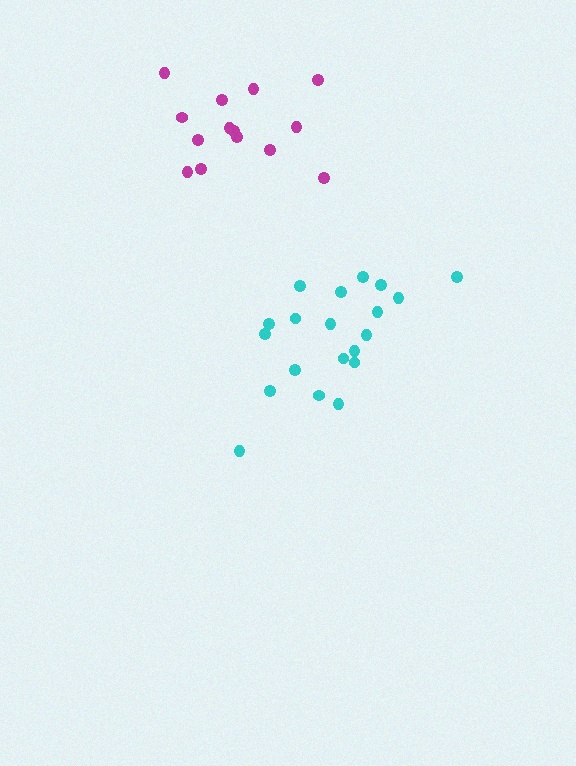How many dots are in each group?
Group 1: 20 dots, Group 2: 14 dots (34 total).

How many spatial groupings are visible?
There are 2 spatial groupings.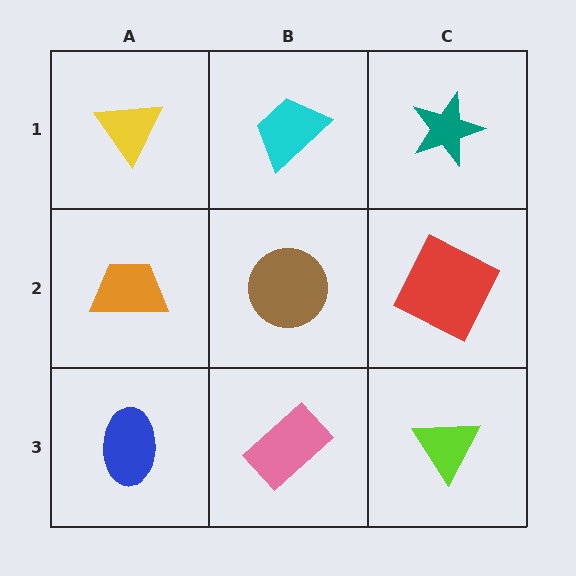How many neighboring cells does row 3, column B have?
3.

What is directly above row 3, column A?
An orange trapezoid.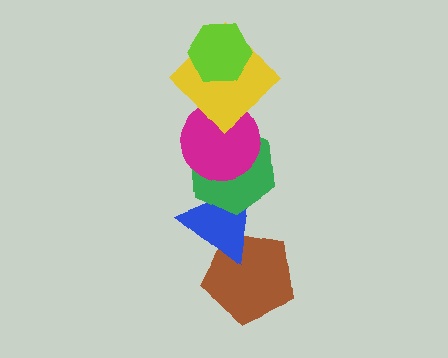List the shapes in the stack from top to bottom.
From top to bottom: the lime hexagon, the yellow diamond, the magenta circle, the green hexagon, the blue triangle, the brown pentagon.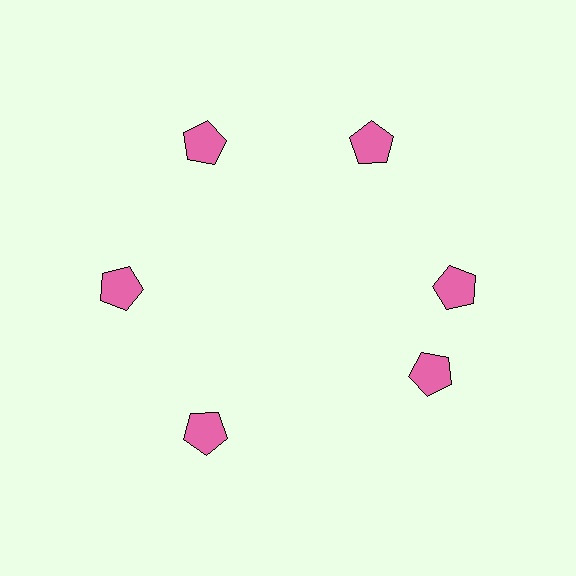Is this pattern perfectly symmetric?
No. The 6 pink pentagons are arranged in a ring, but one element near the 5 o'clock position is rotated out of alignment along the ring, breaking the 6-fold rotational symmetry.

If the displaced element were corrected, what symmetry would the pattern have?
It would have 6-fold rotational symmetry — the pattern would map onto itself every 60 degrees.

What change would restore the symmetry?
The symmetry would be restored by rotating it back into even spacing with its neighbors so that all 6 pentagons sit at equal angles and equal distance from the center.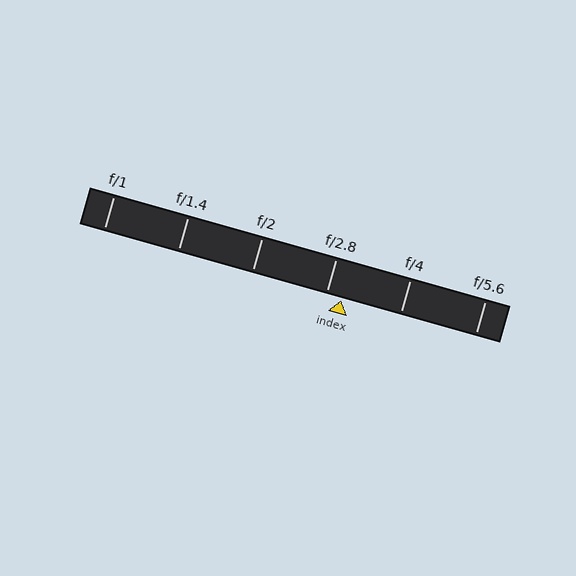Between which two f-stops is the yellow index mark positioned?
The index mark is between f/2.8 and f/4.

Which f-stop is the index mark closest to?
The index mark is closest to f/2.8.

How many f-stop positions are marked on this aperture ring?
There are 6 f-stop positions marked.